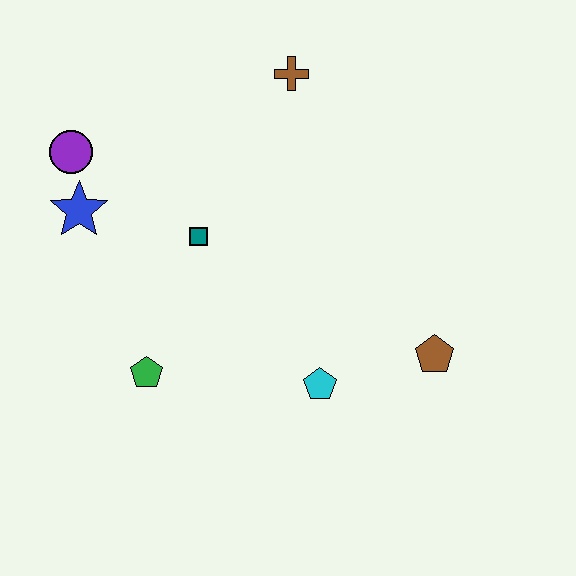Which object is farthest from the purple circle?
The brown pentagon is farthest from the purple circle.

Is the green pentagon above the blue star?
No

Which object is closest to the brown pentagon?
The cyan pentagon is closest to the brown pentagon.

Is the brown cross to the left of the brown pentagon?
Yes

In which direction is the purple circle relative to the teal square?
The purple circle is to the left of the teal square.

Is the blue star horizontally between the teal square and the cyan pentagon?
No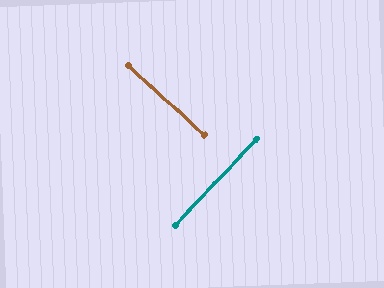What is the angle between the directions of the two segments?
Approximately 89 degrees.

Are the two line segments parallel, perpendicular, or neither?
Perpendicular — they meet at approximately 89°.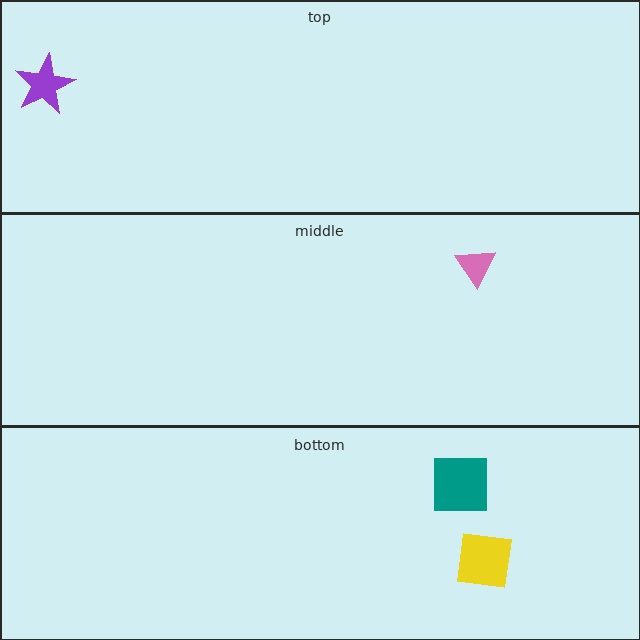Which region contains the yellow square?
The bottom region.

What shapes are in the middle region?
The pink triangle.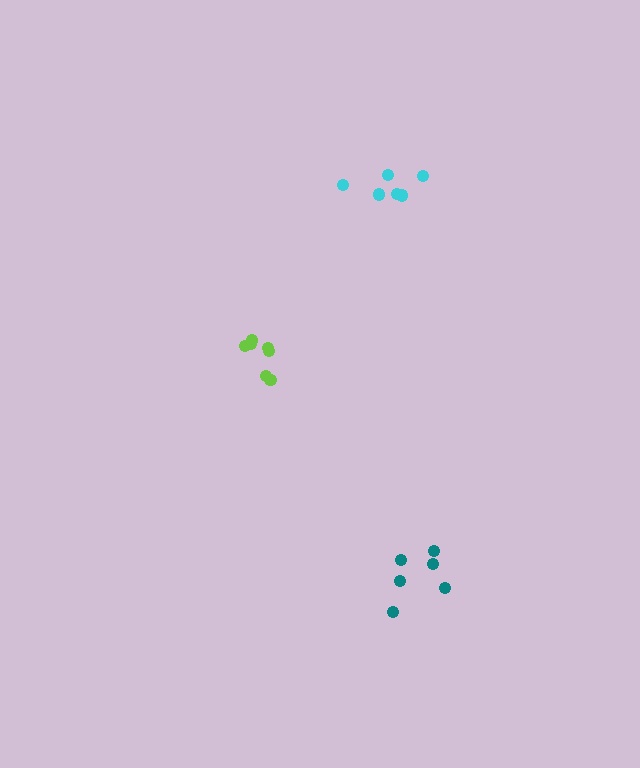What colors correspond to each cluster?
The clusters are colored: teal, cyan, lime.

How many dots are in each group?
Group 1: 6 dots, Group 2: 6 dots, Group 3: 7 dots (19 total).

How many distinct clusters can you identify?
There are 3 distinct clusters.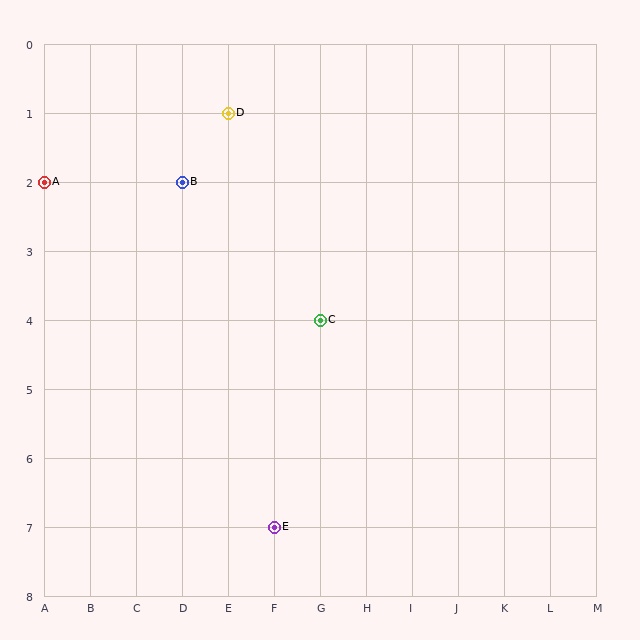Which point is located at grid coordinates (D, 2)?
Point B is at (D, 2).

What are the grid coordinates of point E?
Point E is at grid coordinates (F, 7).